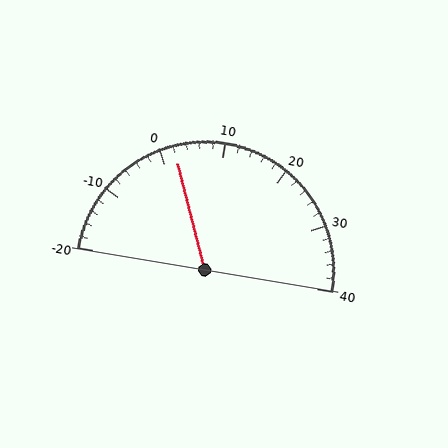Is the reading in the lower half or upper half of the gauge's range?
The reading is in the lower half of the range (-20 to 40).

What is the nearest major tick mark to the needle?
The nearest major tick mark is 0.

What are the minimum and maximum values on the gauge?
The gauge ranges from -20 to 40.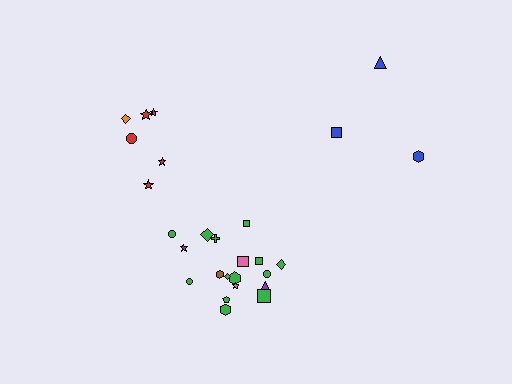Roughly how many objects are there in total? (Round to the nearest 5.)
Roughly 25 objects in total.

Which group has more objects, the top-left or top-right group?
The top-left group.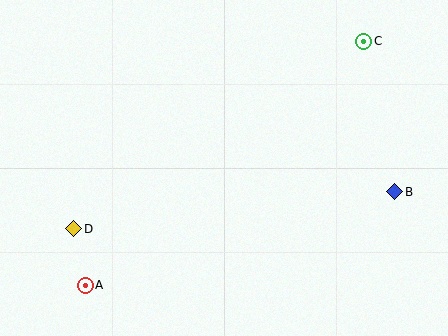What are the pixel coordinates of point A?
Point A is at (85, 285).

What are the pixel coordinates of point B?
Point B is at (395, 192).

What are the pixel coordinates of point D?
Point D is at (74, 229).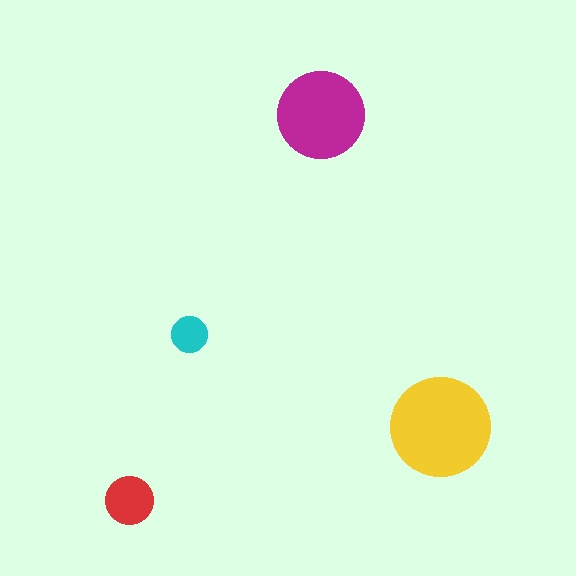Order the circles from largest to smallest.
the yellow one, the magenta one, the red one, the cyan one.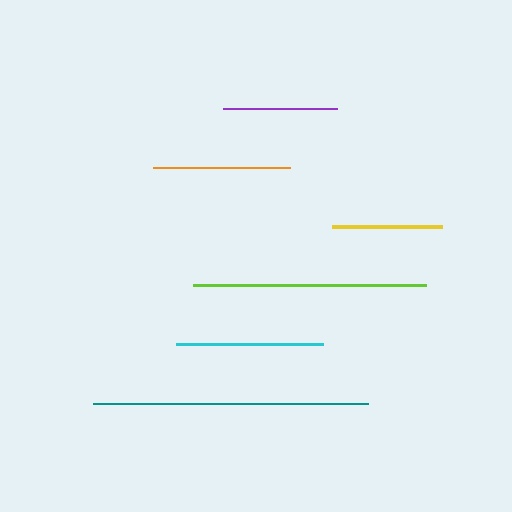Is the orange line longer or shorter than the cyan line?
The cyan line is longer than the orange line.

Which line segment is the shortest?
The yellow line is the shortest at approximately 110 pixels.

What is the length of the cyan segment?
The cyan segment is approximately 147 pixels long.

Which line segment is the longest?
The teal line is the longest at approximately 274 pixels.